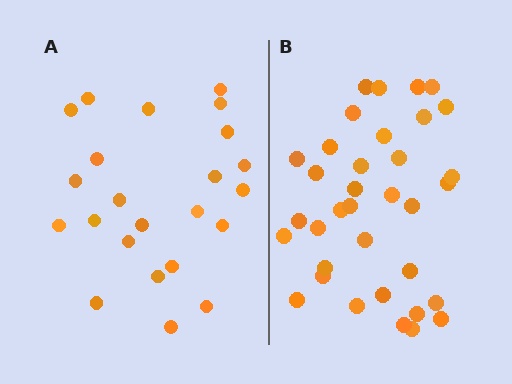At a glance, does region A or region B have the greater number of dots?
Region B (the right region) has more dots.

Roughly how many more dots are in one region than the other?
Region B has roughly 12 or so more dots than region A.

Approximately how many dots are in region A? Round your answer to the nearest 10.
About 20 dots. (The exact count is 23, which rounds to 20.)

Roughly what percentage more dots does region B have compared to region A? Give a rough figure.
About 50% more.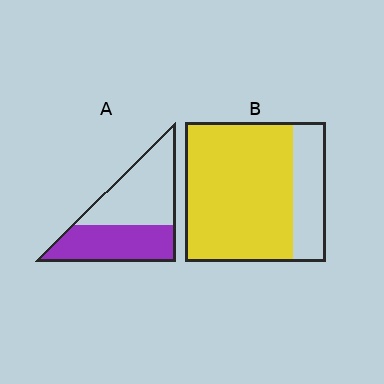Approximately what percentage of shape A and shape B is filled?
A is approximately 45% and B is approximately 75%.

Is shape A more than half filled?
No.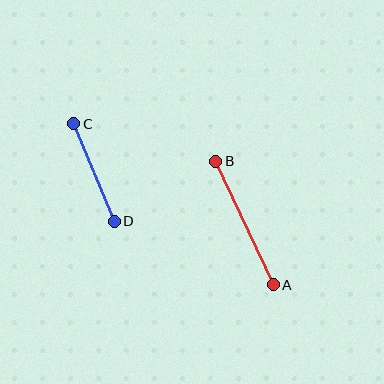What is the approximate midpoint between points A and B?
The midpoint is at approximately (245, 223) pixels.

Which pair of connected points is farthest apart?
Points A and B are farthest apart.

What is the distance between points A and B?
The distance is approximately 136 pixels.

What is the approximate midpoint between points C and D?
The midpoint is at approximately (94, 172) pixels.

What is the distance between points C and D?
The distance is approximately 106 pixels.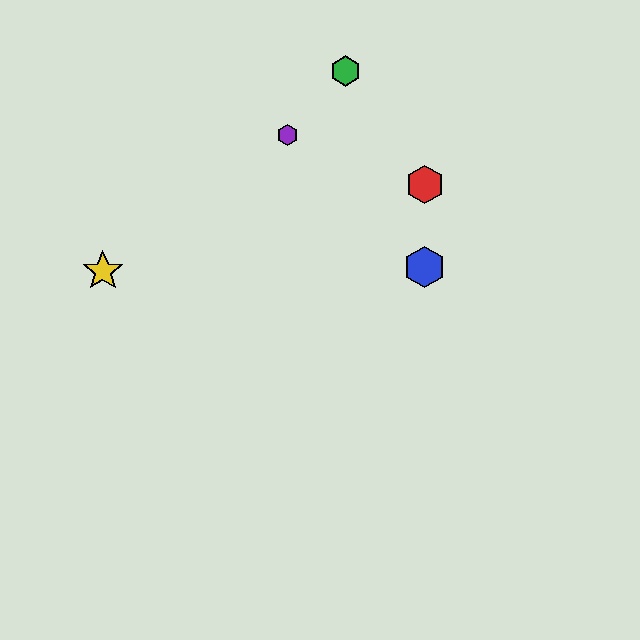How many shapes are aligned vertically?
2 shapes (the red hexagon, the blue hexagon) are aligned vertically.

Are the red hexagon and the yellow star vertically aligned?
No, the red hexagon is at x≈425 and the yellow star is at x≈103.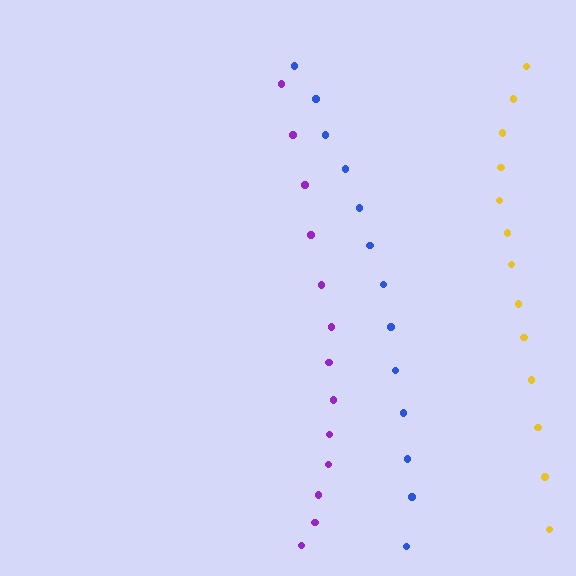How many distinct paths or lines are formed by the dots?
There are 3 distinct paths.